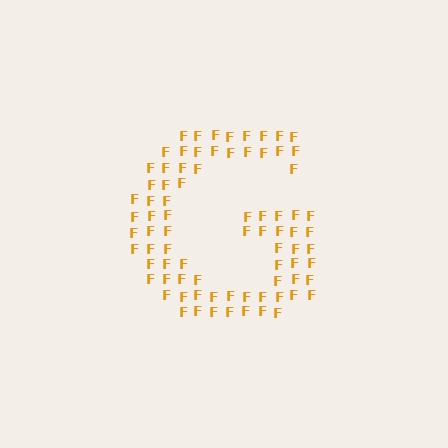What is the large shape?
The large shape is the letter G.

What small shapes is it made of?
It is made of small letter F's.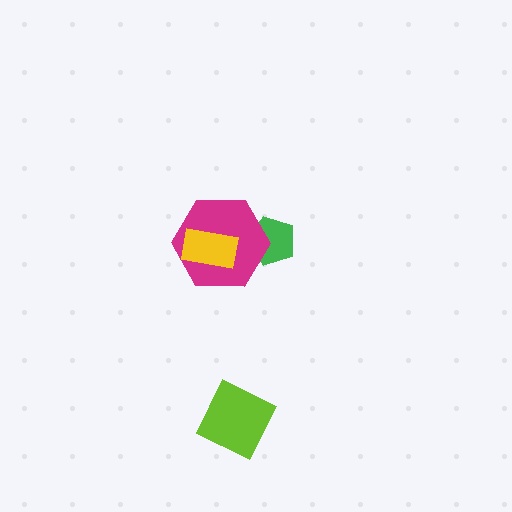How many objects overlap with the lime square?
0 objects overlap with the lime square.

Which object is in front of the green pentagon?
The magenta hexagon is in front of the green pentagon.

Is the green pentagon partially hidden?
Yes, it is partially covered by another shape.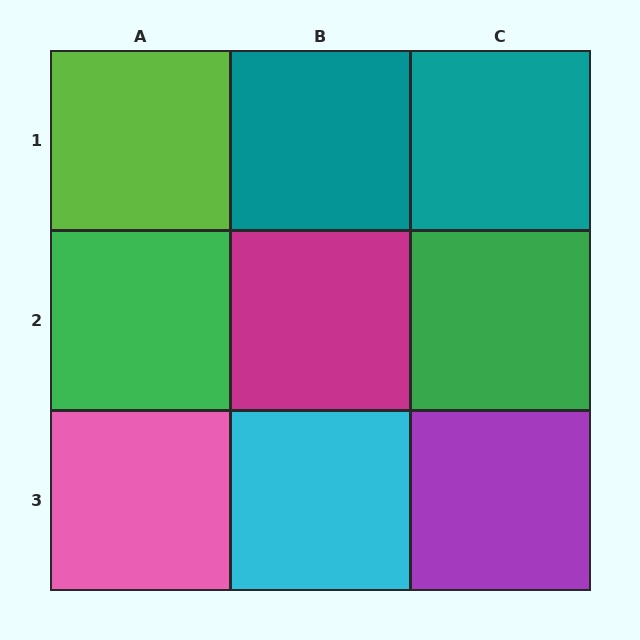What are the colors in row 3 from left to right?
Pink, cyan, purple.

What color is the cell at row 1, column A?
Lime.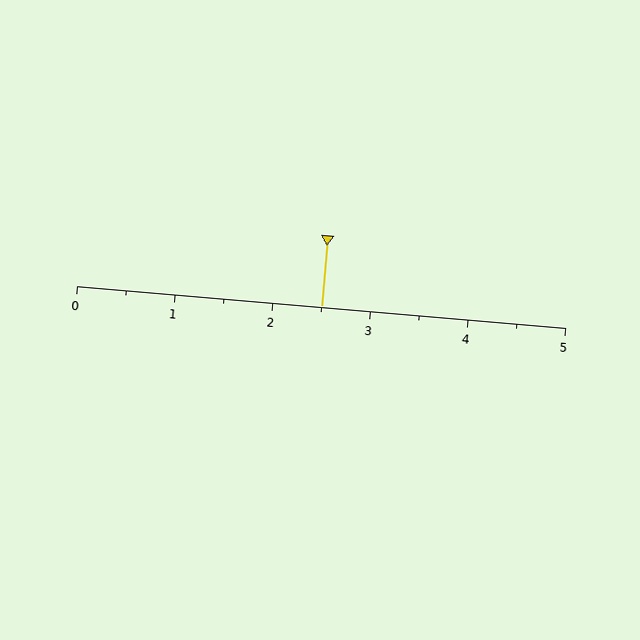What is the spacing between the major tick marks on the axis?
The major ticks are spaced 1 apart.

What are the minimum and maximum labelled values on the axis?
The axis runs from 0 to 5.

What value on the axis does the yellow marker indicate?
The marker indicates approximately 2.5.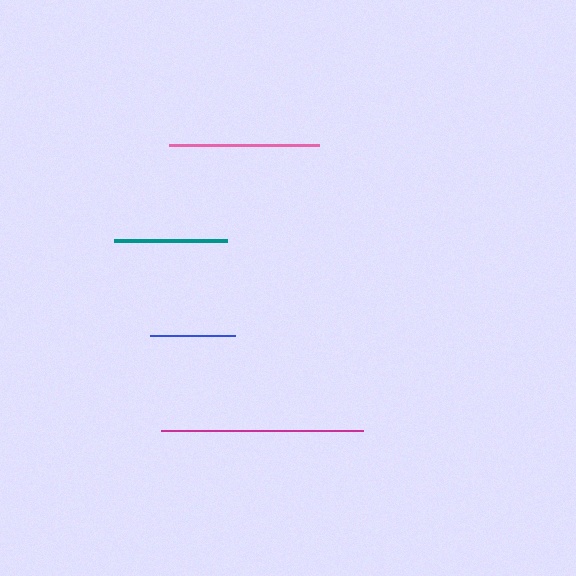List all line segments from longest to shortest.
From longest to shortest: magenta, pink, teal, blue.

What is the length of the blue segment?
The blue segment is approximately 85 pixels long.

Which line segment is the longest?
The magenta line is the longest at approximately 202 pixels.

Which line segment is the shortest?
The blue line is the shortest at approximately 85 pixels.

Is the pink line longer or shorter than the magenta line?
The magenta line is longer than the pink line.